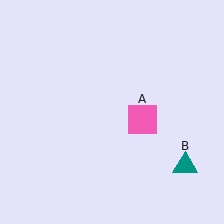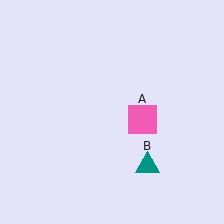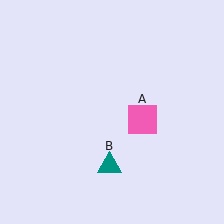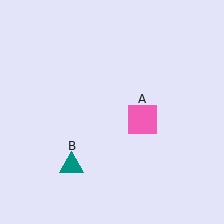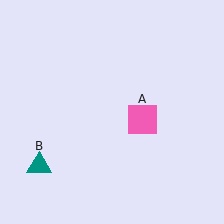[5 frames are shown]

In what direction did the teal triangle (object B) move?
The teal triangle (object B) moved left.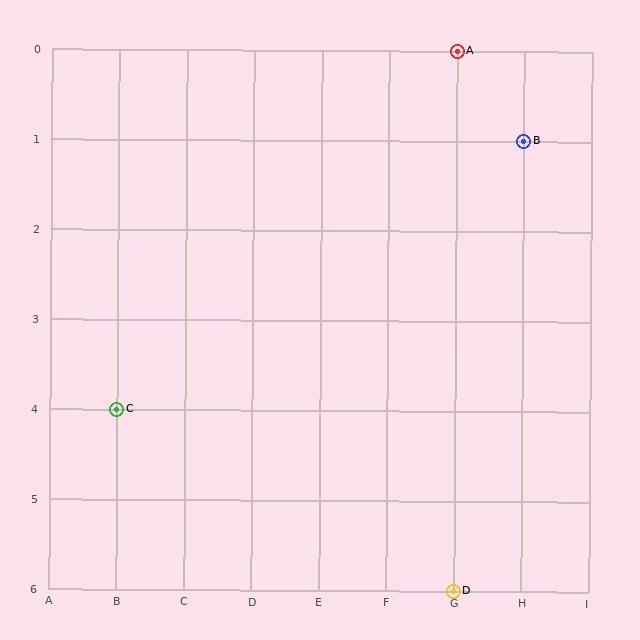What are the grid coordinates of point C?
Point C is at grid coordinates (B, 4).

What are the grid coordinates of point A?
Point A is at grid coordinates (G, 0).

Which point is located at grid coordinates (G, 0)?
Point A is at (G, 0).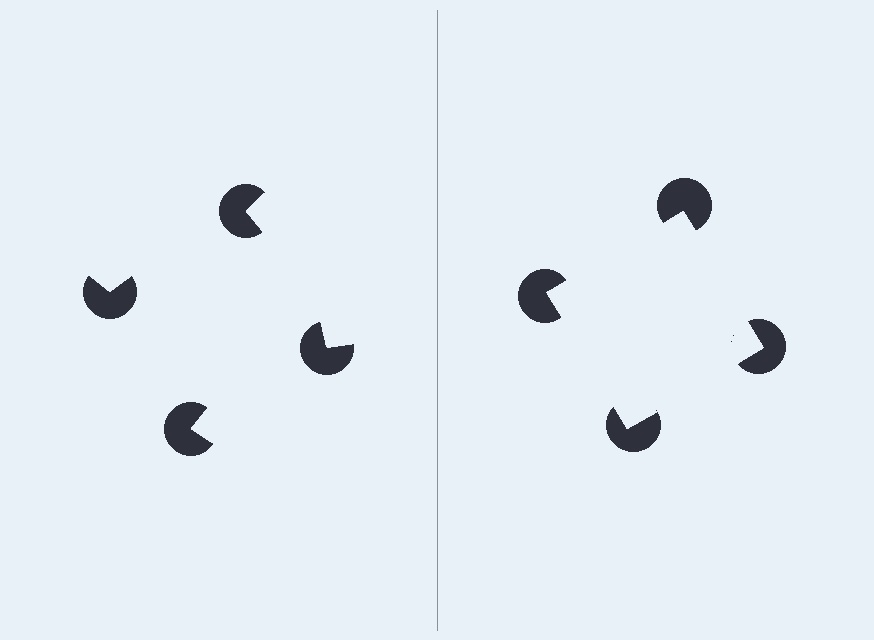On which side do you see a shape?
An illusory square appears on the right side. On the left side the wedge cuts are rotated, so no coherent shape forms.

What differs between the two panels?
The pac-man discs are positioned identically on both sides; only the wedge orientations differ. On the right they align to a square; on the left they are misaligned.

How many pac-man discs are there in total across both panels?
8 — 4 on each side.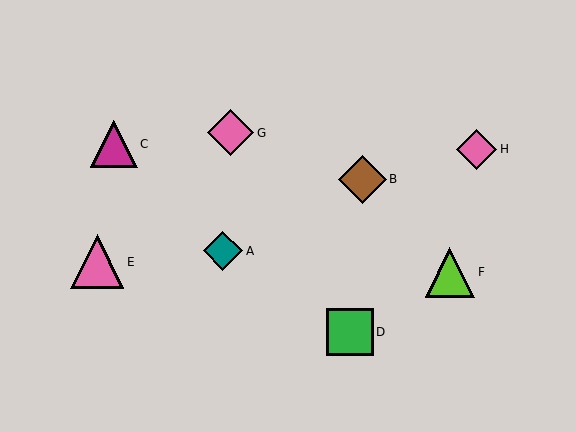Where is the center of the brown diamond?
The center of the brown diamond is at (362, 179).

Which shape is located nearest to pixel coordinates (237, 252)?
The teal diamond (labeled A) at (223, 251) is nearest to that location.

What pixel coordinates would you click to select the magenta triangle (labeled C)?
Click at (114, 144) to select the magenta triangle C.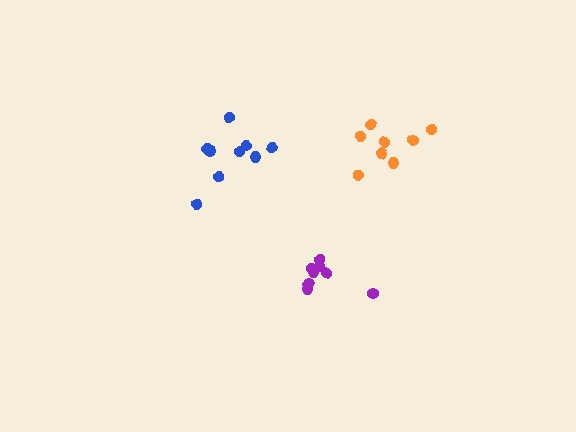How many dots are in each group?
Group 1: 9 dots, Group 2: 8 dots, Group 3: 9 dots (26 total).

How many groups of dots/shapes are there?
There are 3 groups.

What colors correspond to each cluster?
The clusters are colored: blue, orange, purple.